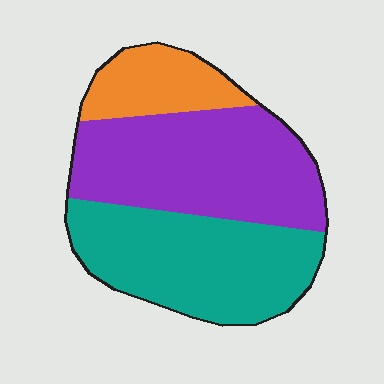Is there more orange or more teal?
Teal.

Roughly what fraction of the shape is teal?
Teal covers 40% of the shape.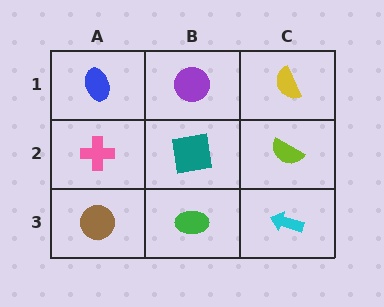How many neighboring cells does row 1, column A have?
2.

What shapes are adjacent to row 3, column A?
A pink cross (row 2, column A), a green ellipse (row 3, column B).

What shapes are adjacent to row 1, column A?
A pink cross (row 2, column A), a purple circle (row 1, column B).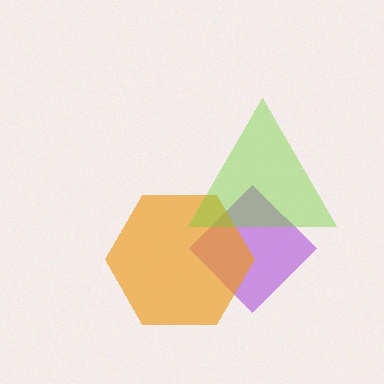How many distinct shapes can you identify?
There are 3 distinct shapes: a purple diamond, an orange hexagon, a lime triangle.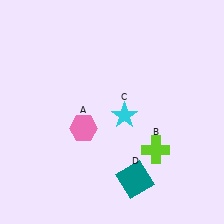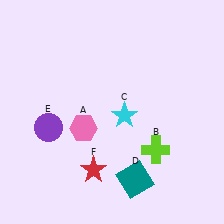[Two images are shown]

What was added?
A purple circle (E), a red star (F) were added in Image 2.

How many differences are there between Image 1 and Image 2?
There are 2 differences between the two images.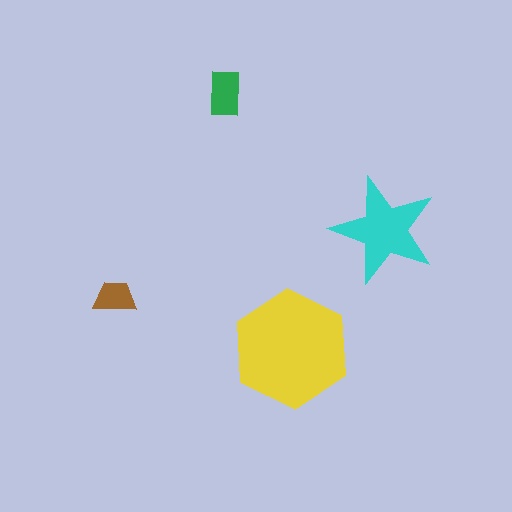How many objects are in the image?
There are 4 objects in the image.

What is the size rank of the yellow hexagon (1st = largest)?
1st.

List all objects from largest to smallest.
The yellow hexagon, the cyan star, the green rectangle, the brown trapezoid.